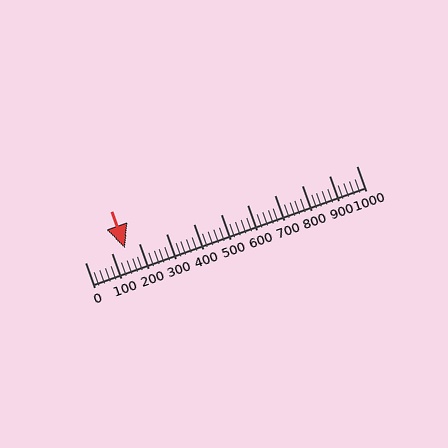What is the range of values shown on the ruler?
The ruler shows values from 0 to 1000.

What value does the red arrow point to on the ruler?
The red arrow points to approximately 146.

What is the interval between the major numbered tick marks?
The major tick marks are spaced 100 units apart.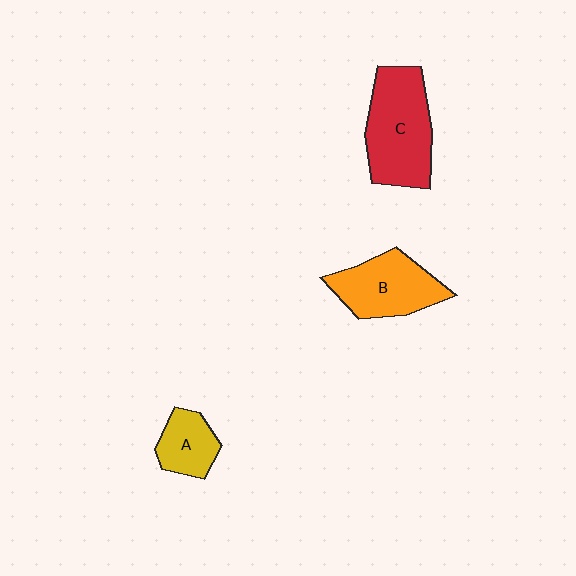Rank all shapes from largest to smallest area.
From largest to smallest: C (red), B (orange), A (yellow).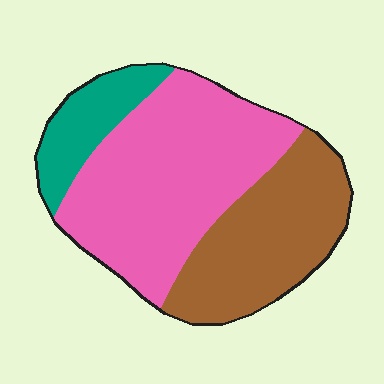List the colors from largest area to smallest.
From largest to smallest: pink, brown, teal.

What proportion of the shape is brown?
Brown takes up about one third (1/3) of the shape.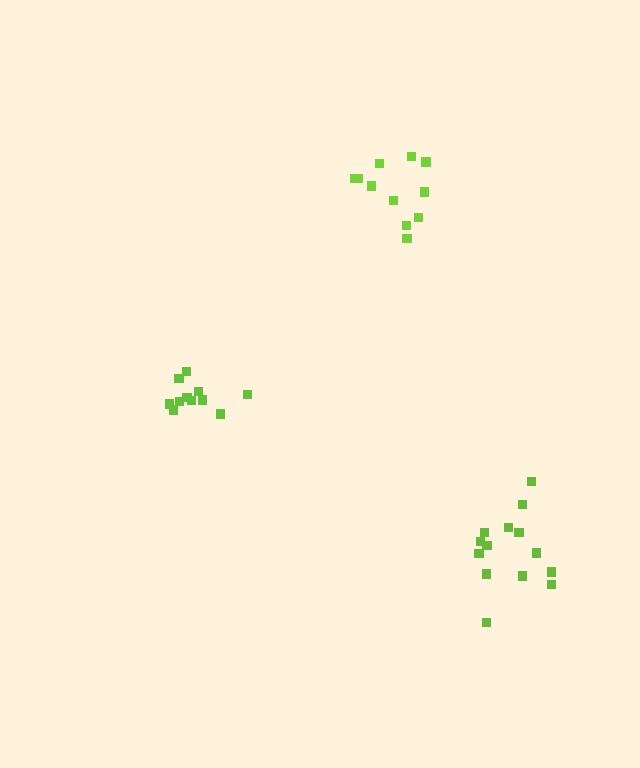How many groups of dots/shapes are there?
There are 3 groups.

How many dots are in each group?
Group 1: 11 dots, Group 2: 11 dots, Group 3: 14 dots (36 total).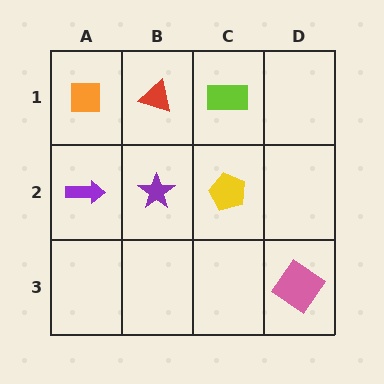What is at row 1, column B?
A red triangle.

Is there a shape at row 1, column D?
No, that cell is empty.